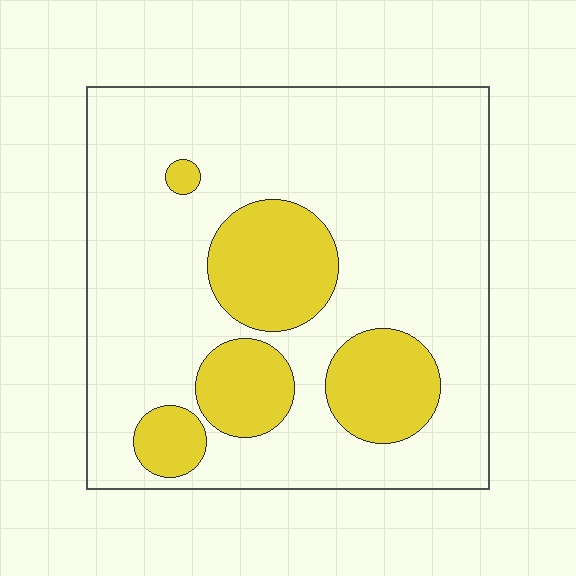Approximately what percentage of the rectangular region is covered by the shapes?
Approximately 25%.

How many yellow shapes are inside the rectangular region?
5.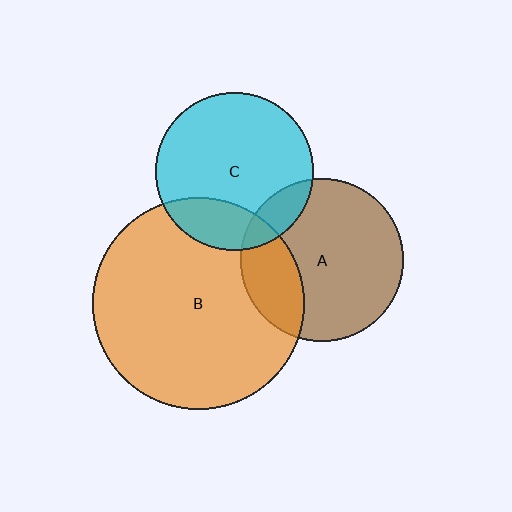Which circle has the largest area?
Circle B (orange).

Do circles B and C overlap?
Yes.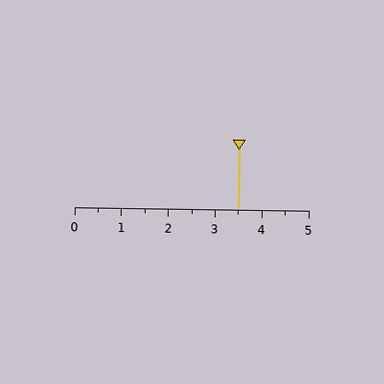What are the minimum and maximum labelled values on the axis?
The axis runs from 0 to 5.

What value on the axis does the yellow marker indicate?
The marker indicates approximately 3.5.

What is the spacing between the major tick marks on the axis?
The major ticks are spaced 1 apart.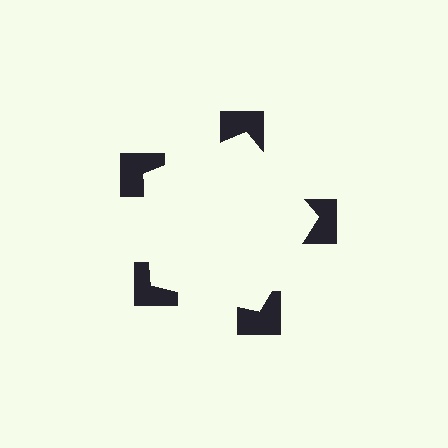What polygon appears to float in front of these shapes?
An illusory pentagon — its edges are inferred from the aligned wedge cuts in the notched squares, not physically drawn.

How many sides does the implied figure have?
5 sides.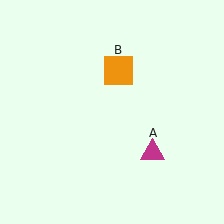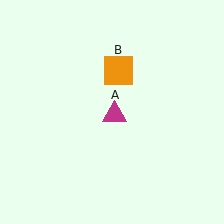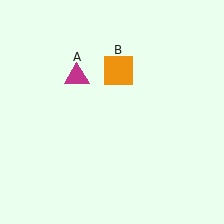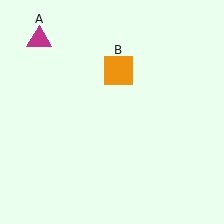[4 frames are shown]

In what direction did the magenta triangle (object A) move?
The magenta triangle (object A) moved up and to the left.